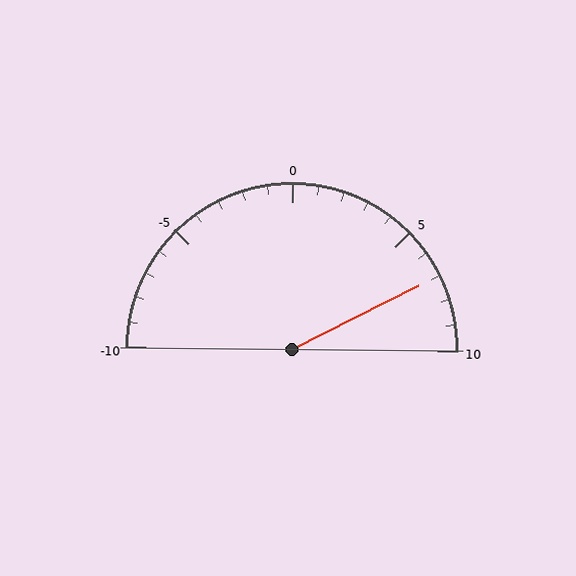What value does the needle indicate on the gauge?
The needle indicates approximately 7.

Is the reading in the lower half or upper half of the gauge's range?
The reading is in the upper half of the range (-10 to 10).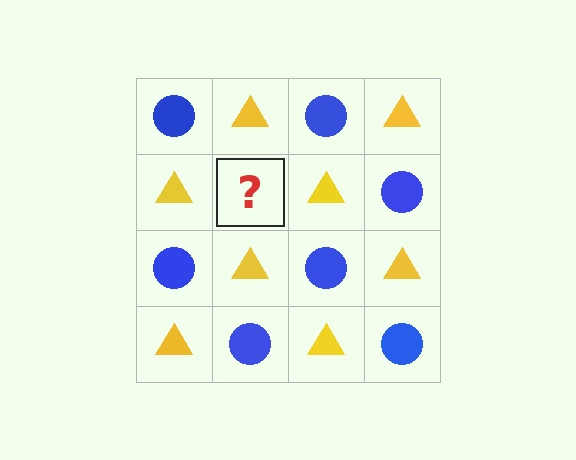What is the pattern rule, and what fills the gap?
The rule is that it alternates blue circle and yellow triangle in a checkerboard pattern. The gap should be filled with a blue circle.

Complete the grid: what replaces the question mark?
The question mark should be replaced with a blue circle.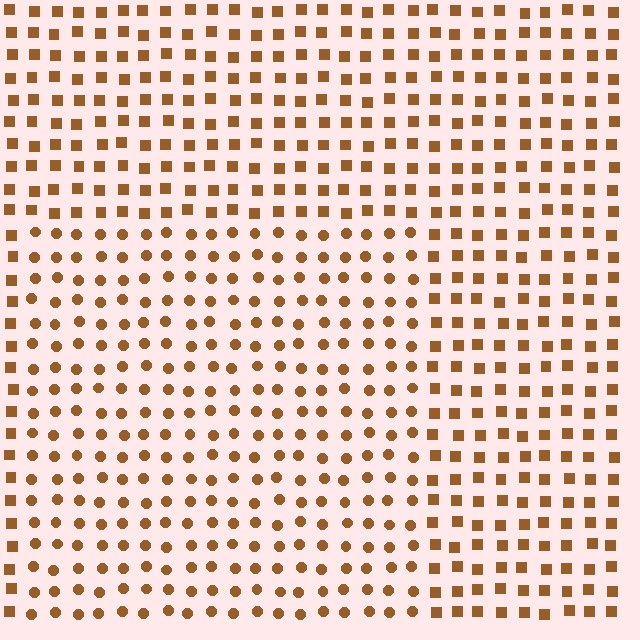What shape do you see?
I see a rectangle.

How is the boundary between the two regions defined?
The boundary is defined by a change in element shape: circles inside vs. squares outside. All elements share the same color and spacing.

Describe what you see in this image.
The image is filled with small brown elements arranged in a uniform grid. A rectangle-shaped region contains circles, while the surrounding area contains squares. The boundary is defined purely by the change in element shape.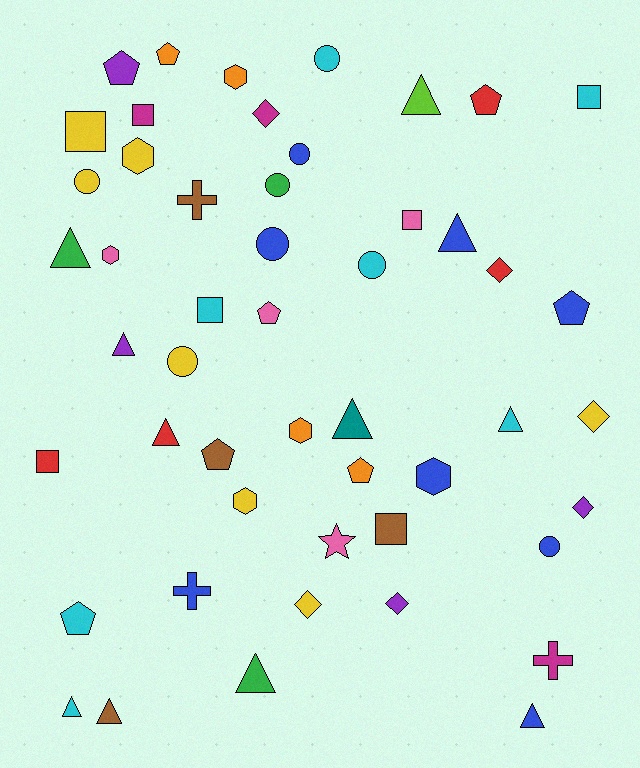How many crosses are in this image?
There are 3 crosses.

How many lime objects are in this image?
There is 1 lime object.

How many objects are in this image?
There are 50 objects.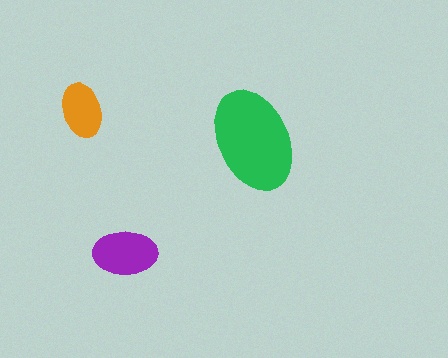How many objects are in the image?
There are 3 objects in the image.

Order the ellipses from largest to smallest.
the green one, the purple one, the orange one.